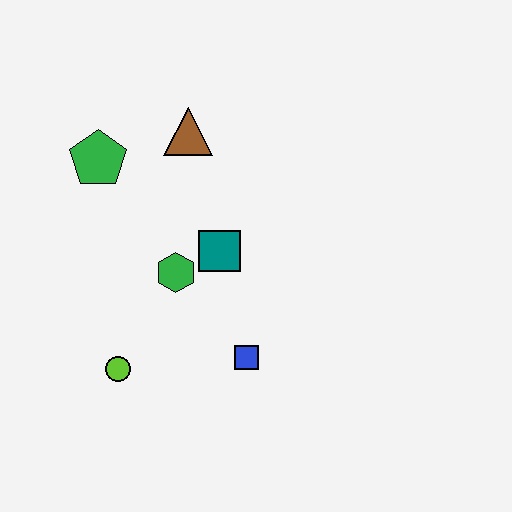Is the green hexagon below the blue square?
No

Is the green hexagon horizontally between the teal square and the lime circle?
Yes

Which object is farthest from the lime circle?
The brown triangle is farthest from the lime circle.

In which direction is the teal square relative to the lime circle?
The teal square is above the lime circle.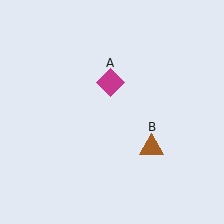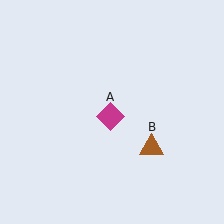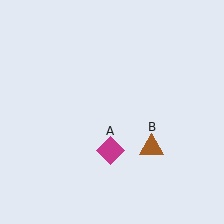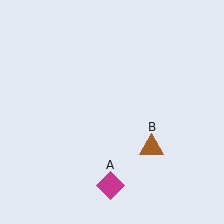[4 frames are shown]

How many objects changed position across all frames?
1 object changed position: magenta diamond (object A).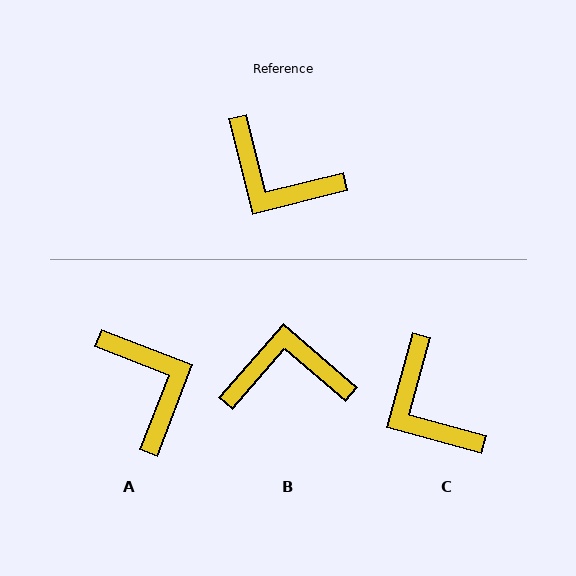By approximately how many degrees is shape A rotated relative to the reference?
Approximately 145 degrees counter-clockwise.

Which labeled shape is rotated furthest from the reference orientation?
B, about 145 degrees away.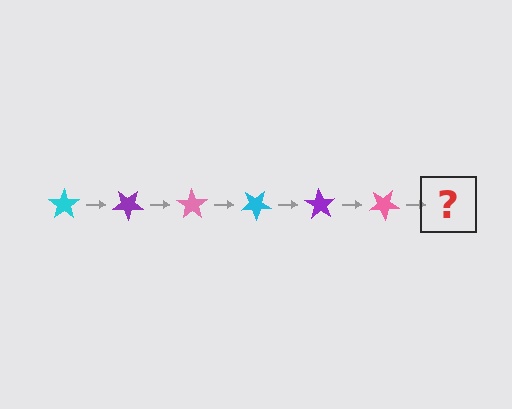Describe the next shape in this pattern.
It should be a cyan star, rotated 210 degrees from the start.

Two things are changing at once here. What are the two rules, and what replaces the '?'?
The two rules are that it rotates 35 degrees each step and the color cycles through cyan, purple, and pink. The '?' should be a cyan star, rotated 210 degrees from the start.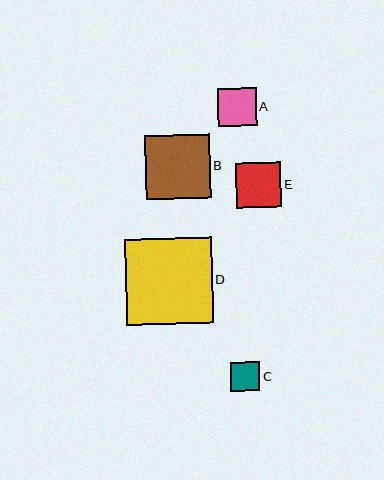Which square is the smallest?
Square C is the smallest with a size of approximately 29 pixels.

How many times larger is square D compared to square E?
Square D is approximately 1.9 times the size of square E.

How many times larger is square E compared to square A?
Square E is approximately 1.2 times the size of square A.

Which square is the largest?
Square D is the largest with a size of approximately 87 pixels.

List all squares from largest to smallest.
From largest to smallest: D, B, E, A, C.